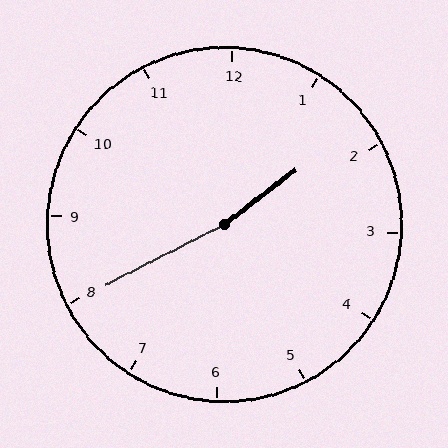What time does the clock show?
1:40.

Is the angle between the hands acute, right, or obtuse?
It is obtuse.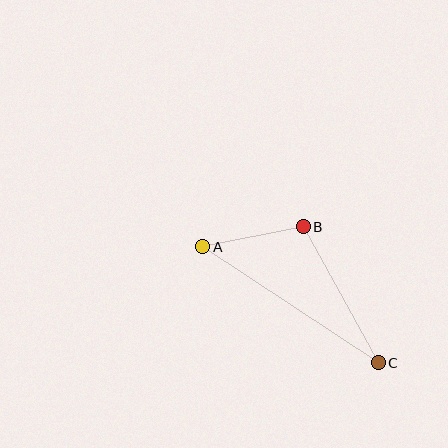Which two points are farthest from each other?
Points A and C are farthest from each other.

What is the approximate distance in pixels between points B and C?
The distance between B and C is approximately 155 pixels.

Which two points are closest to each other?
Points A and B are closest to each other.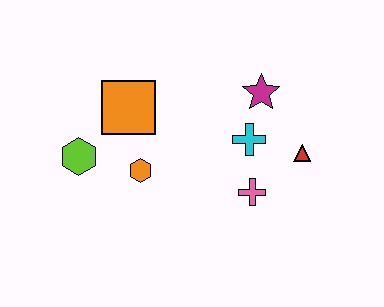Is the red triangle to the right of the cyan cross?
Yes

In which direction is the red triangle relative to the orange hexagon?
The red triangle is to the right of the orange hexagon.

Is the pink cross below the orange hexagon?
Yes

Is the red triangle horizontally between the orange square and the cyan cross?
No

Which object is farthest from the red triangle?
The lime hexagon is farthest from the red triangle.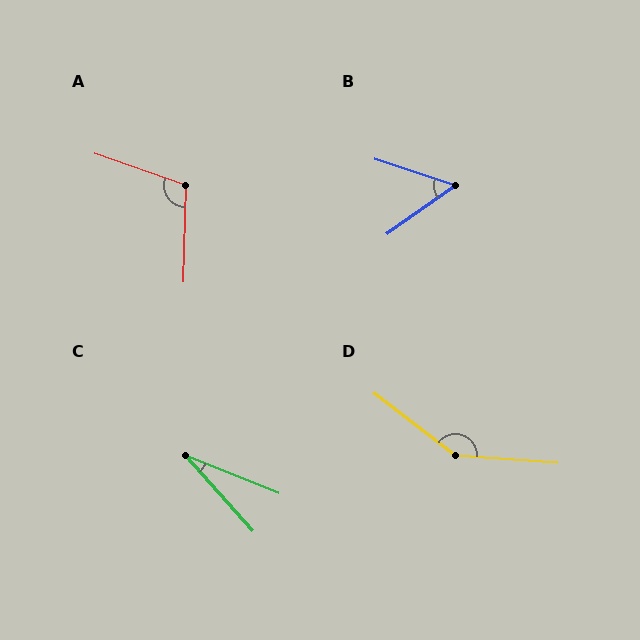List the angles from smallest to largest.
C (27°), B (53°), A (107°), D (147°).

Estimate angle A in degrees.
Approximately 107 degrees.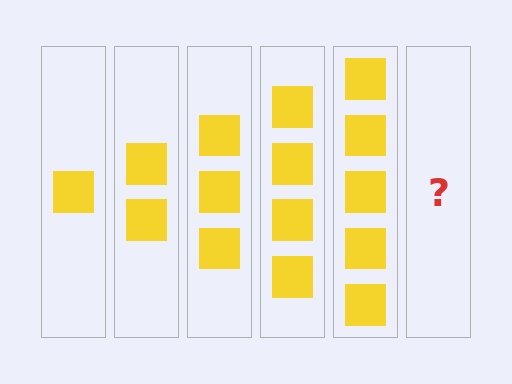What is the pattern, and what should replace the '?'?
The pattern is that each step adds one more square. The '?' should be 6 squares.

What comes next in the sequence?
The next element should be 6 squares.